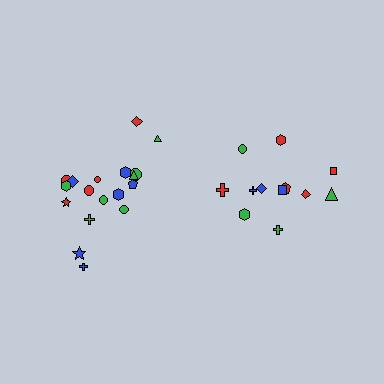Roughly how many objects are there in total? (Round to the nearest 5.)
Roughly 30 objects in total.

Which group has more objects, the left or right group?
The left group.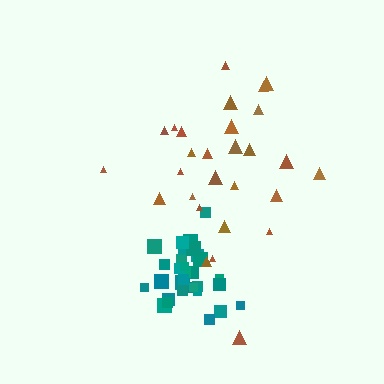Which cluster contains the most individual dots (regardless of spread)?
Teal (31).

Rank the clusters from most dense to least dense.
teal, brown.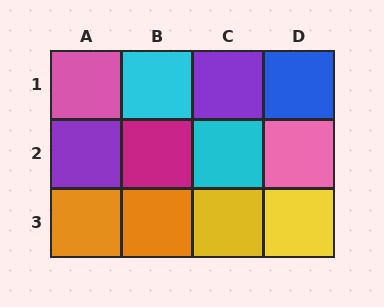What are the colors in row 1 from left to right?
Pink, cyan, purple, blue.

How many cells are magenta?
1 cell is magenta.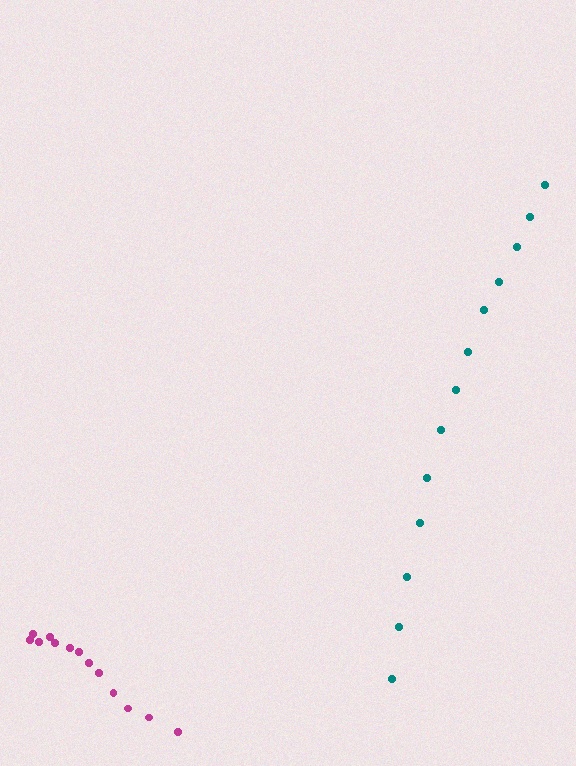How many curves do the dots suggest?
There are 2 distinct paths.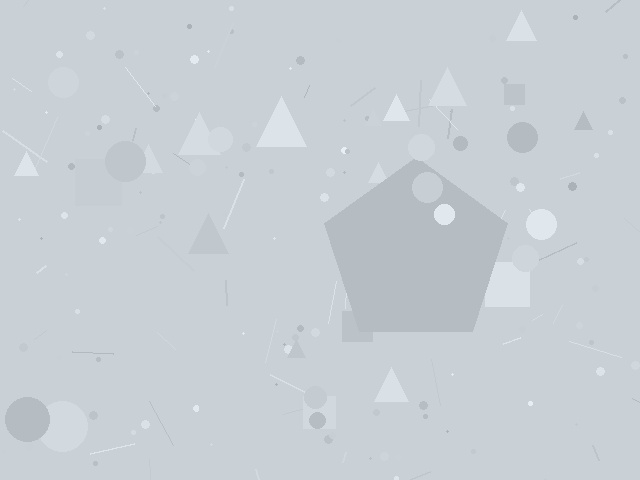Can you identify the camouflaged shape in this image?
The camouflaged shape is a pentagon.